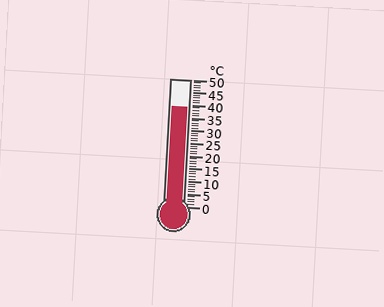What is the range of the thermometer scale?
The thermometer scale ranges from 0°C to 50°C.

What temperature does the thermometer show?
The thermometer shows approximately 39°C.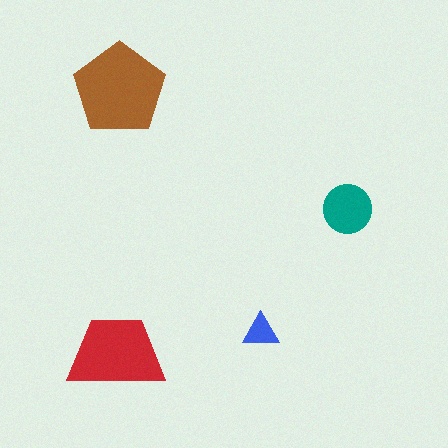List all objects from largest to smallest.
The brown pentagon, the red trapezoid, the teal circle, the blue triangle.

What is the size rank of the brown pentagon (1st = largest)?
1st.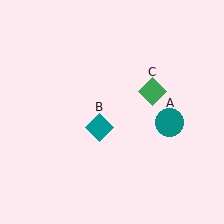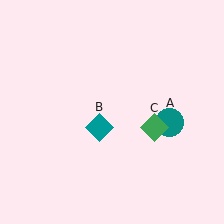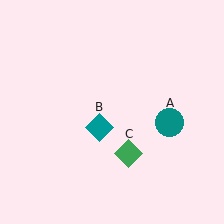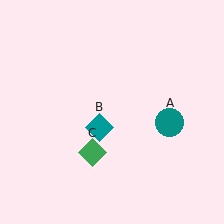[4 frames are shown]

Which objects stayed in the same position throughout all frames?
Teal circle (object A) and teal diamond (object B) remained stationary.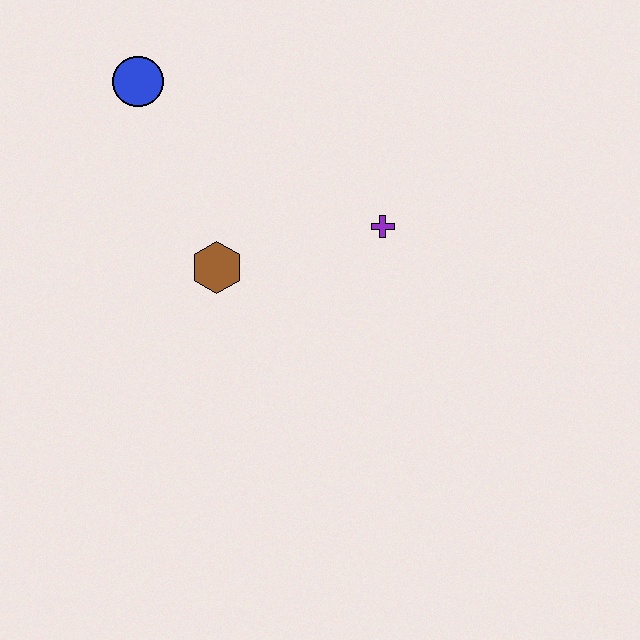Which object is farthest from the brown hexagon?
The blue circle is farthest from the brown hexagon.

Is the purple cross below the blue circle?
Yes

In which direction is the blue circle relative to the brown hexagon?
The blue circle is above the brown hexagon.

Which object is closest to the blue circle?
The brown hexagon is closest to the blue circle.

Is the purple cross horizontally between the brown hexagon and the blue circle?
No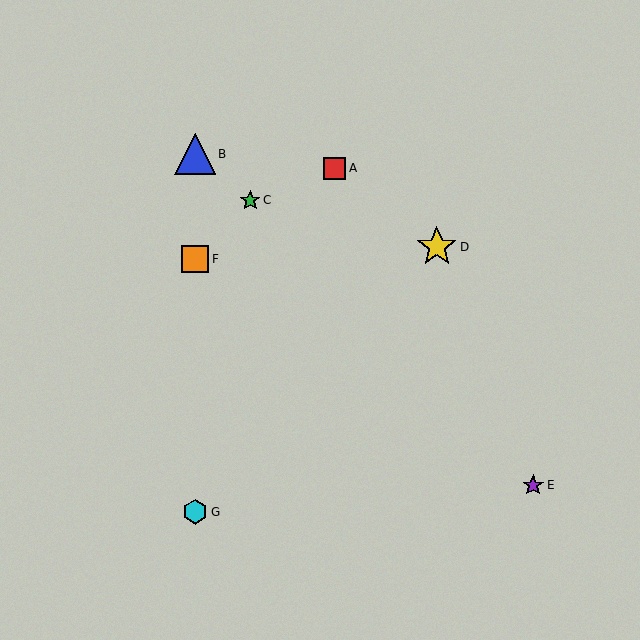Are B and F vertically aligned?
Yes, both are at x≈195.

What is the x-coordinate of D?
Object D is at x≈437.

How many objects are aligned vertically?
3 objects (B, F, G) are aligned vertically.